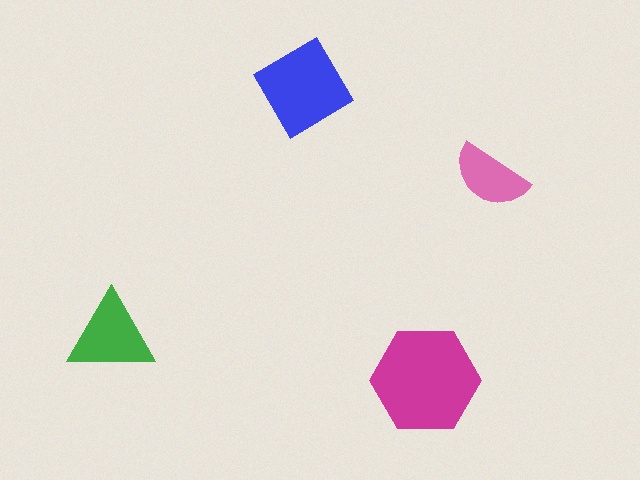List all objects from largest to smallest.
The magenta hexagon, the blue diamond, the green triangle, the pink semicircle.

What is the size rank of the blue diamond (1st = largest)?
2nd.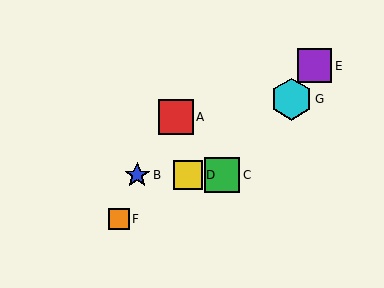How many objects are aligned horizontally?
3 objects (B, C, D) are aligned horizontally.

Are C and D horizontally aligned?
Yes, both are at y≈175.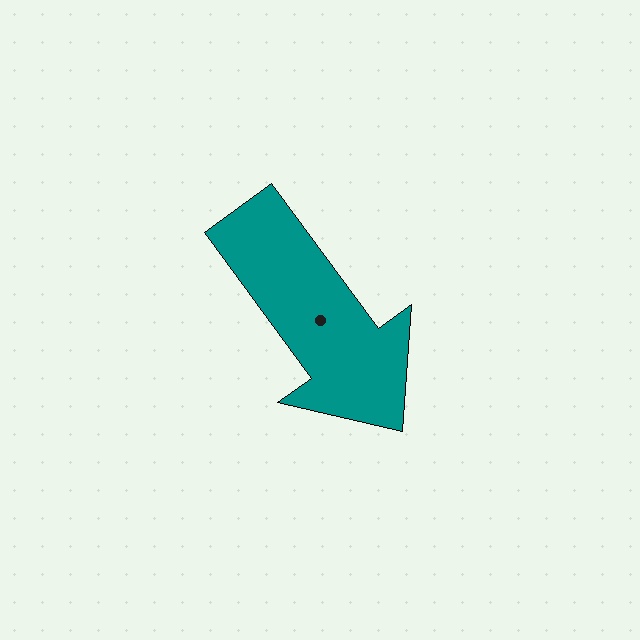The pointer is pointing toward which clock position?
Roughly 5 o'clock.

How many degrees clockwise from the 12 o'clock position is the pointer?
Approximately 144 degrees.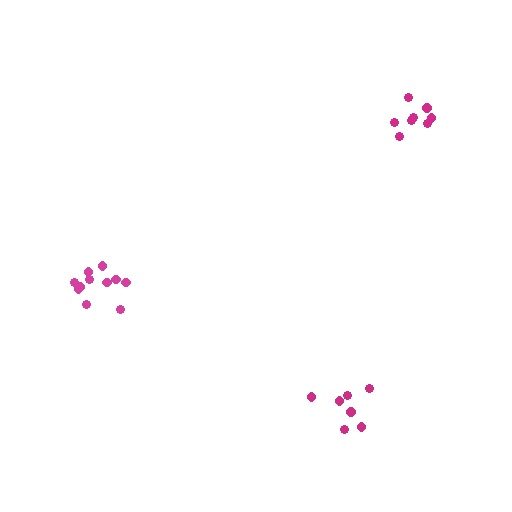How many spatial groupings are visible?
There are 3 spatial groupings.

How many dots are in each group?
Group 1: 7 dots, Group 2: 11 dots, Group 3: 8 dots (26 total).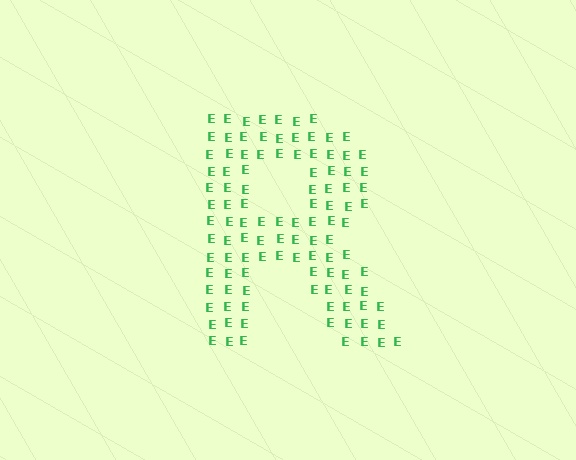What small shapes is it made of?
It is made of small letter E's.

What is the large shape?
The large shape is the letter R.